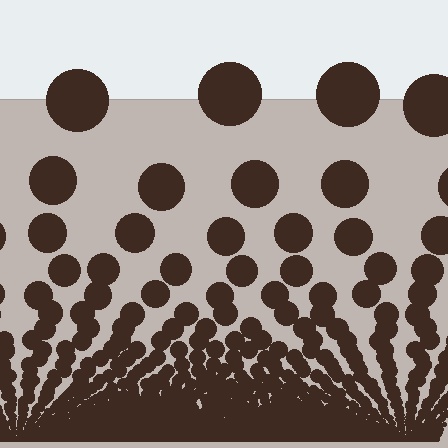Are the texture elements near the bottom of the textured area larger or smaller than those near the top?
Smaller. The gradient is inverted — elements near the bottom are smaller and denser.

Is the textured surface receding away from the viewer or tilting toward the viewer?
The surface appears to tilt toward the viewer. Texture elements get larger and sparser toward the top.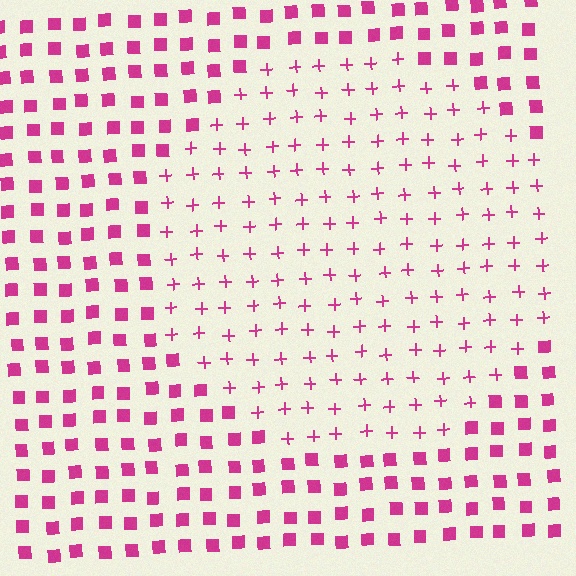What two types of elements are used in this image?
The image uses plus signs inside the circle region and squares outside it.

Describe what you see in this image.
The image is filled with small magenta elements arranged in a uniform grid. A circle-shaped region contains plus signs, while the surrounding area contains squares. The boundary is defined purely by the change in element shape.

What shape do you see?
I see a circle.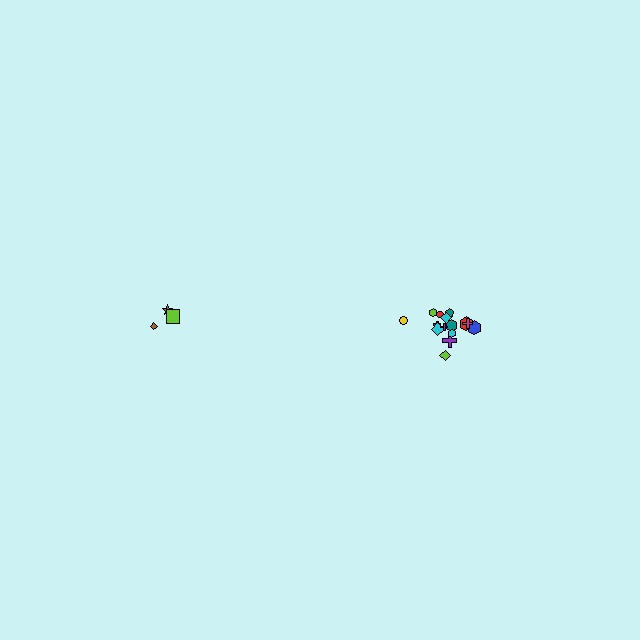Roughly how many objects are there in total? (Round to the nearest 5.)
Roughly 20 objects in total.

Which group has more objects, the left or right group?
The right group.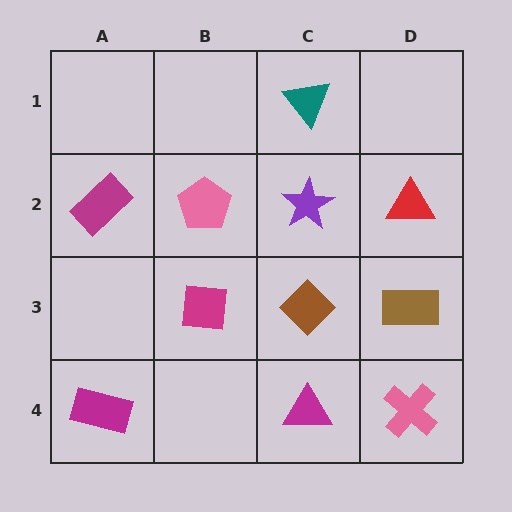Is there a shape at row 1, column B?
No, that cell is empty.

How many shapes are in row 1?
1 shape.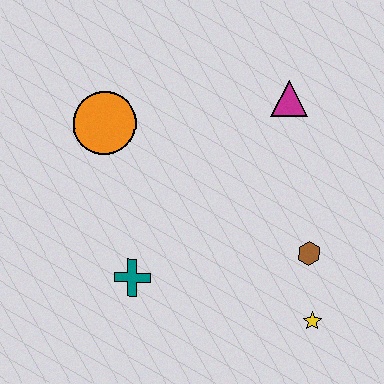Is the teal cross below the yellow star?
No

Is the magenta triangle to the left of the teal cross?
No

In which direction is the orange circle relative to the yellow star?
The orange circle is to the left of the yellow star.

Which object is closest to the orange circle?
The teal cross is closest to the orange circle.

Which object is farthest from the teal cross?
The magenta triangle is farthest from the teal cross.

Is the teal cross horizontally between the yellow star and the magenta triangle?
No